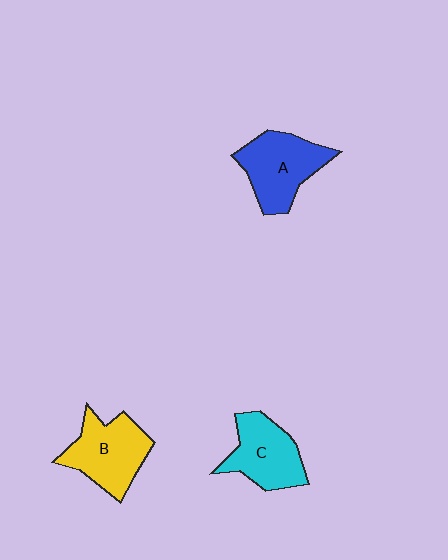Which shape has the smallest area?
Shape C (cyan).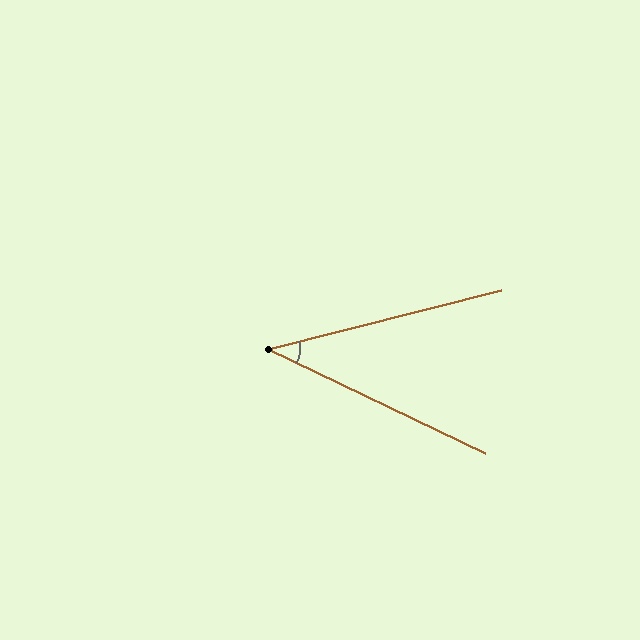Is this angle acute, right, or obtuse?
It is acute.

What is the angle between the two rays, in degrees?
Approximately 40 degrees.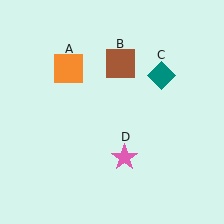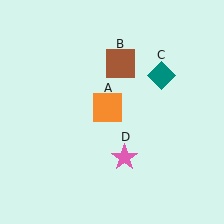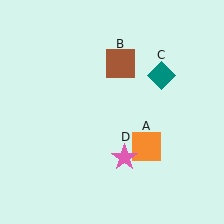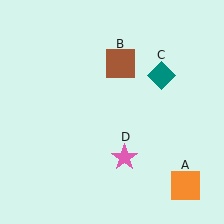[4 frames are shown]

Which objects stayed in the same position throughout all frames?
Brown square (object B) and teal diamond (object C) and pink star (object D) remained stationary.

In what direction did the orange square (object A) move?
The orange square (object A) moved down and to the right.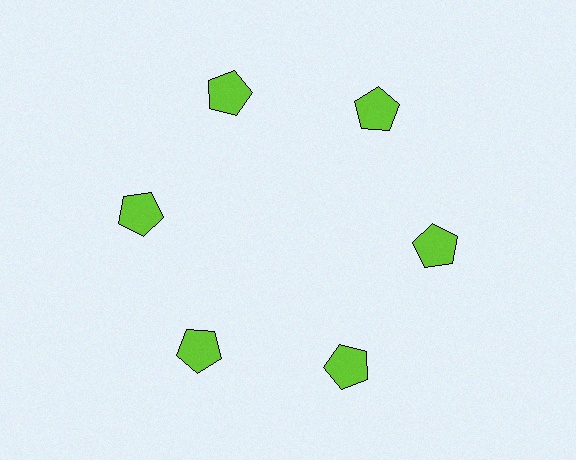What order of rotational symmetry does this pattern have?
This pattern has 6-fold rotational symmetry.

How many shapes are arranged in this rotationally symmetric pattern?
There are 6 shapes, arranged in 6 groups of 1.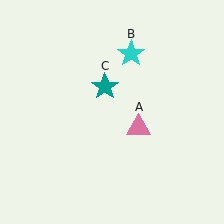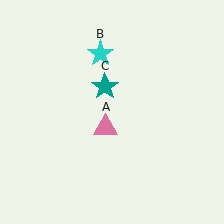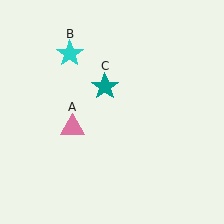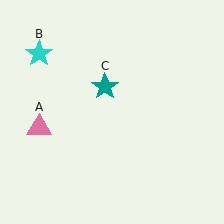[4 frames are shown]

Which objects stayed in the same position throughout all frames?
Teal star (object C) remained stationary.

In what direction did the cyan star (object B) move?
The cyan star (object B) moved left.